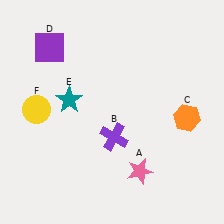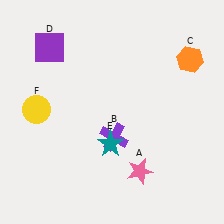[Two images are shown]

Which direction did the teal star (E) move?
The teal star (E) moved down.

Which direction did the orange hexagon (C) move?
The orange hexagon (C) moved up.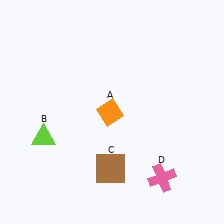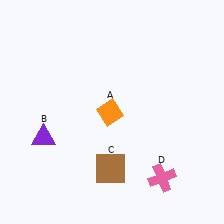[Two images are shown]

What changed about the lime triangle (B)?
In Image 1, B is lime. In Image 2, it changed to purple.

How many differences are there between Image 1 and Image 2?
There is 1 difference between the two images.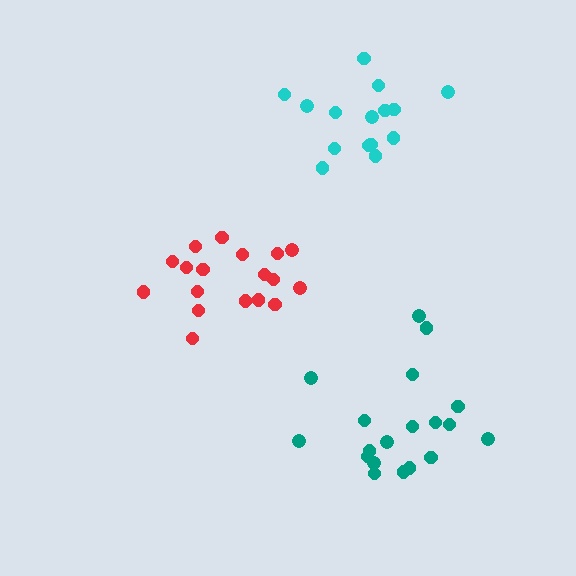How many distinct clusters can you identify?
There are 3 distinct clusters.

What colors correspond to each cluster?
The clusters are colored: red, teal, cyan.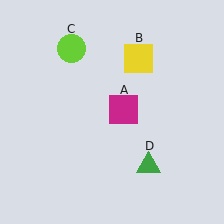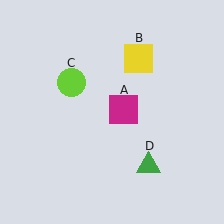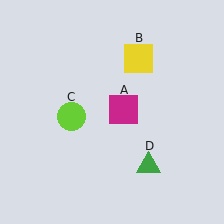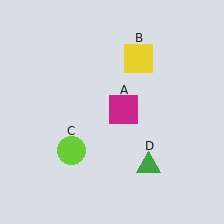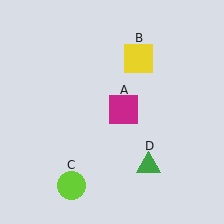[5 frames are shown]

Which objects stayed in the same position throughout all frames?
Magenta square (object A) and yellow square (object B) and green triangle (object D) remained stationary.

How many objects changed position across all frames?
1 object changed position: lime circle (object C).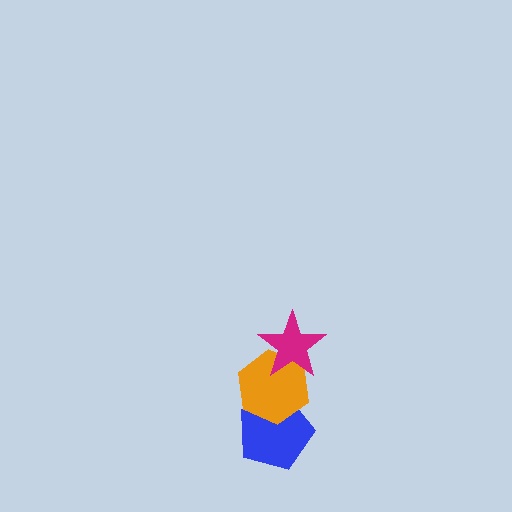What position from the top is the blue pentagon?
The blue pentagon is 3rd from the top.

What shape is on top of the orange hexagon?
The magenta star is on top of the orange hexagon.